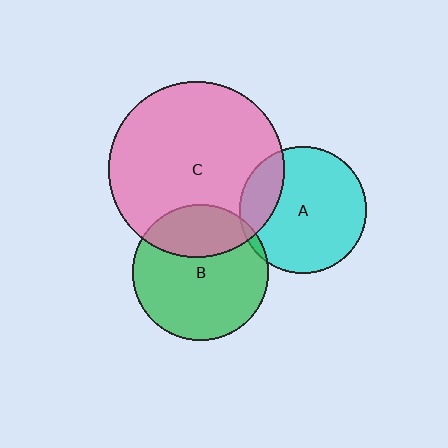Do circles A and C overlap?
Yes.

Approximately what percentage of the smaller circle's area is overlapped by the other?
Approximately 20%.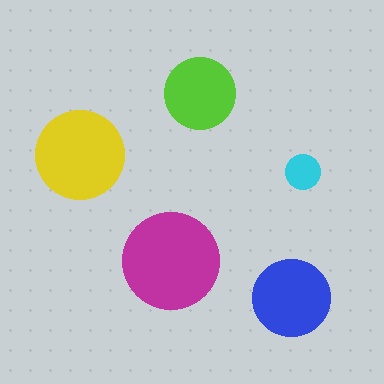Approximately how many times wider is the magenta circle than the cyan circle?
About 2.5 times wider.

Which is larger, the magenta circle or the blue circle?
The magenta one.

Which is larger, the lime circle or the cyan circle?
The lime one.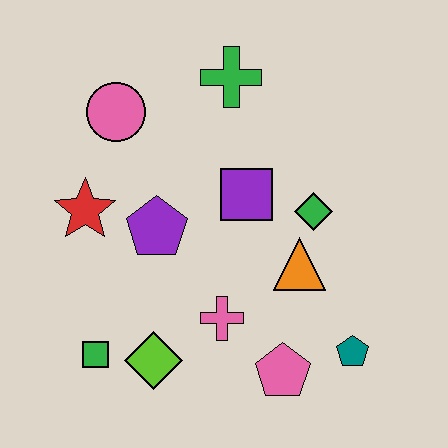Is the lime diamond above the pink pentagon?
Yes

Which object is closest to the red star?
The purple pentagon is closest to the red star.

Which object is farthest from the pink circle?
The teal pentagon is farthest from the pink circle.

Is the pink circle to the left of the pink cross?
Yes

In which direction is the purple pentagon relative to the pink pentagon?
The purple pentagon is above the pink pentagon.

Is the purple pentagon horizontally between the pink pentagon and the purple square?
No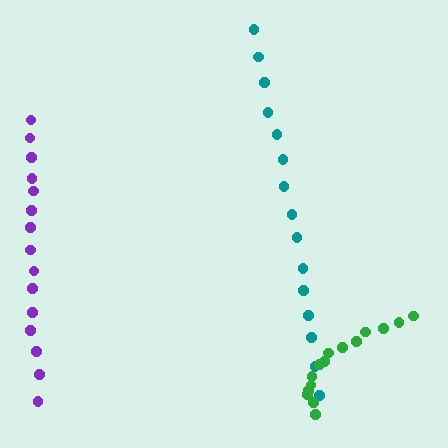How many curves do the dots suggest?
There are 3 distinct paths.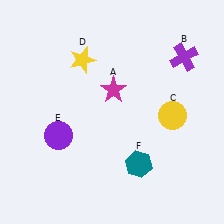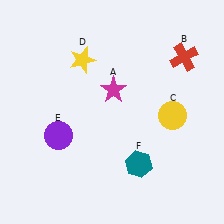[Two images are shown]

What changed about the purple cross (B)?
In Image 1, B is purple. In Image 2, it changed to red.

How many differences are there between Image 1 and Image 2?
There is 1 difference between the two images.